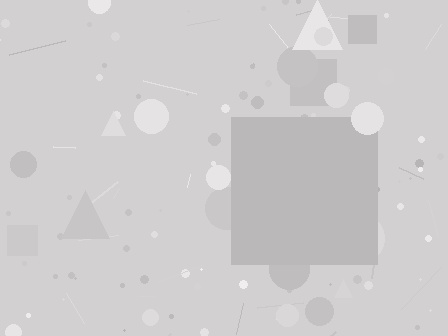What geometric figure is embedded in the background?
A square is embedded in the background.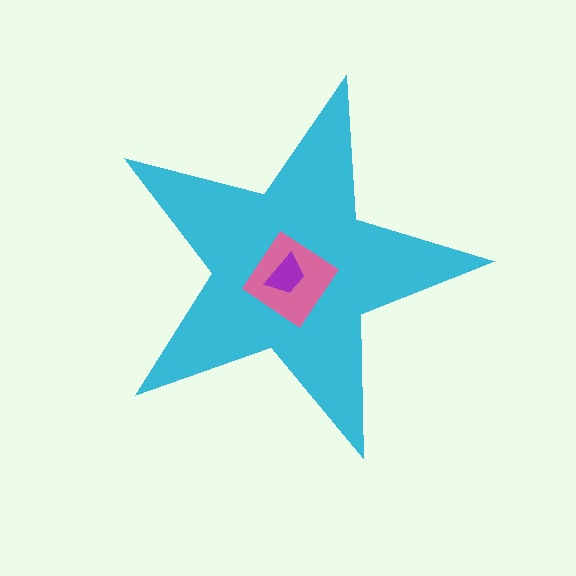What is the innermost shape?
The purple trapezoid.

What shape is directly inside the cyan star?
The pink diamond.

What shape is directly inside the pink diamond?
The purple trapezoid.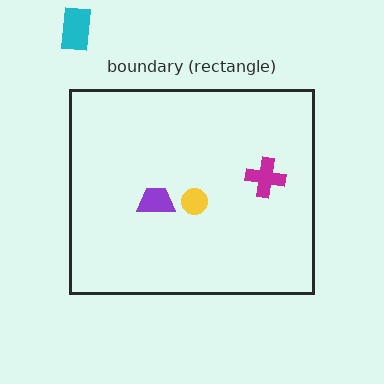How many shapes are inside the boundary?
3 inside, 1 outside.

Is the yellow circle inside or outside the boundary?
Inside.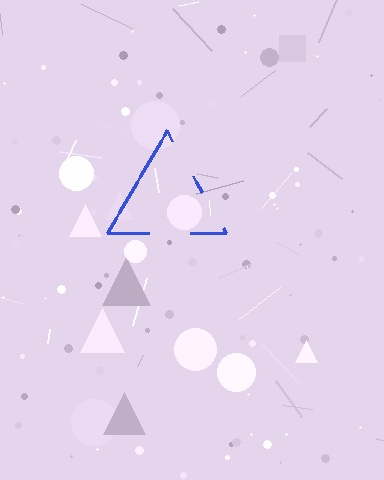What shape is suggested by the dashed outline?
The dashed outline suggests a triangle.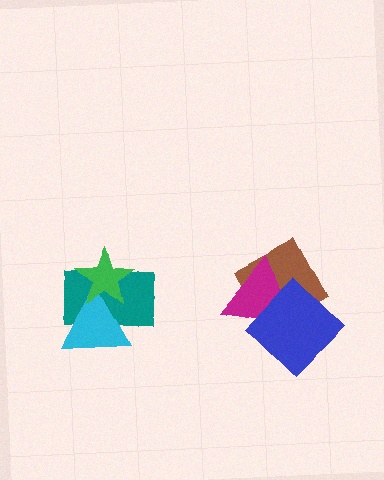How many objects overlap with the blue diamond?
2 objects overlap with the blue diamond.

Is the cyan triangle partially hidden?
Yes, it is partially covered by another shape.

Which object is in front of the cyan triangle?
The green star is in front of the cyan triangle.